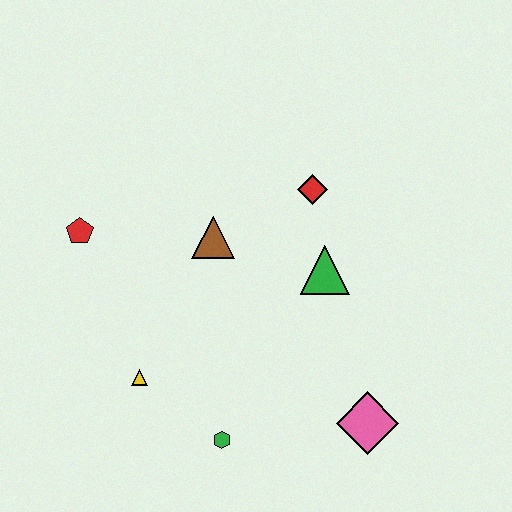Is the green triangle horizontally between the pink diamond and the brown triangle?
Yes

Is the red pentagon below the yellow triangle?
No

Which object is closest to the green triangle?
The red diamond is closest to the green triangle.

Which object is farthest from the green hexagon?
The red diamond is farthest from the green hexagon.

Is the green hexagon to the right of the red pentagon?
Yes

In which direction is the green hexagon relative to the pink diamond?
The green hexagon is to the left of the pink diamond.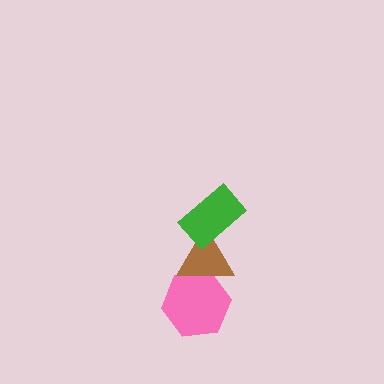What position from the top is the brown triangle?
The brown triangle is 2nd from the top.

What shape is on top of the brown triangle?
The green rectangle is on top of the brown triangle.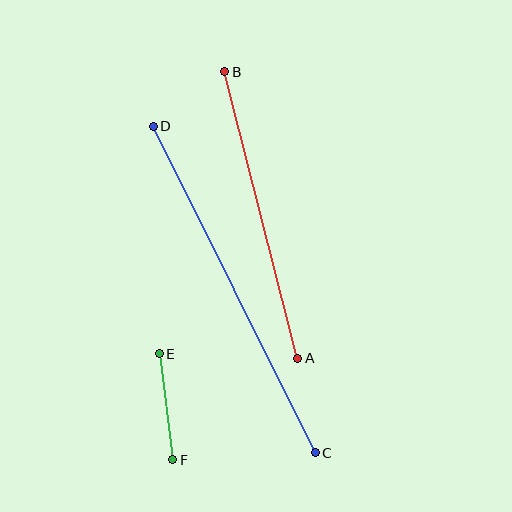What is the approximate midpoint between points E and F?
The midpoint is at approximately (166, 407) pixels.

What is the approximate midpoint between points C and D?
The midpoint is at approximately (234, 289) pixels.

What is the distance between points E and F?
The distance is approximately 107 pixels.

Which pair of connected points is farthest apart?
Points C and D are farthest apart.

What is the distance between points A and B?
The distance is approximately 295 pixels.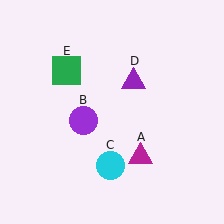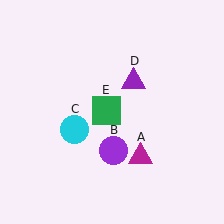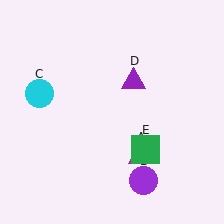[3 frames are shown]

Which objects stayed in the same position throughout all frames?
Magenta triangle (object A) and purple triangle (object D) remained stationary.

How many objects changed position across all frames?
3 objects changed position: purple circle (object B), cyan circle (object C), green square (object E).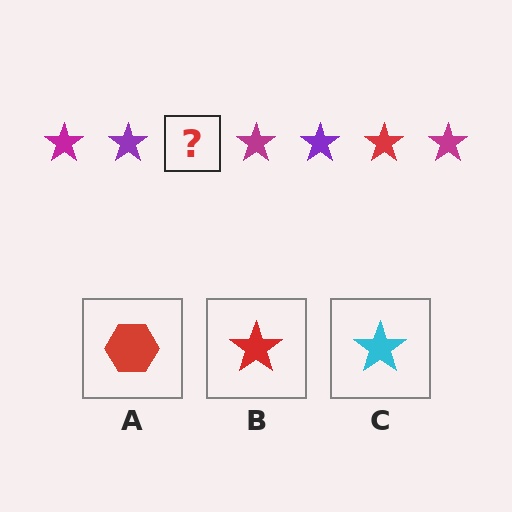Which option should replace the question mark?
Option B.